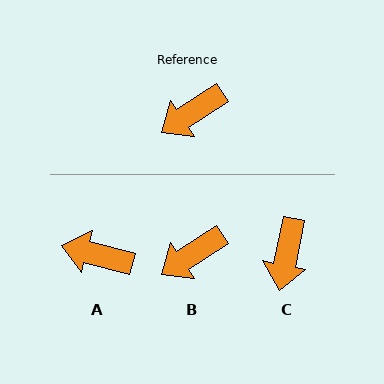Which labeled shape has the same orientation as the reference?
B.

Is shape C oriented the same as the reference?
No, it is off by about 45 degrees.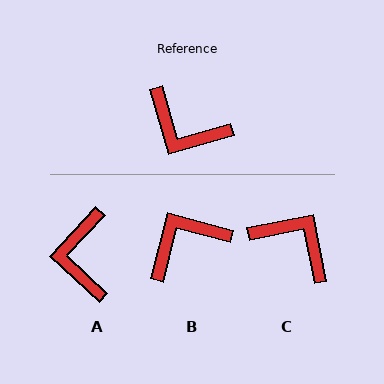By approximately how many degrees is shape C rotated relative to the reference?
Approximately 175 degrees counter-clockwise.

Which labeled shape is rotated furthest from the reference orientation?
C, about 175 degrees away.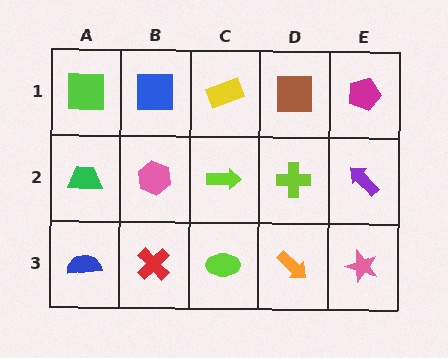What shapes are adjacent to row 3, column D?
A lime cross (row 2, column D), a lime ellipse (row 3, column C), a pink star (row 3, column E).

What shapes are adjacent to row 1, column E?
A purple arrow (row 2, column E), a brown square (row 1, column D).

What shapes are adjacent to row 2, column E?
A magenta pentagon (row 1, column E), a pink star (row 3, column E), a lime cross (row 2, column D).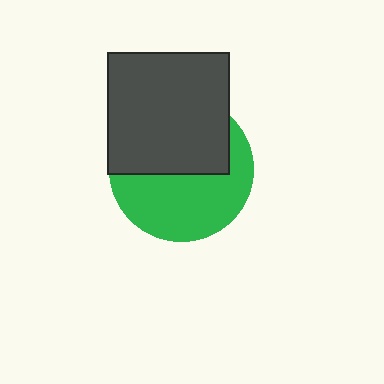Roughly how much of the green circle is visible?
About half of it is visible (roughly 51%).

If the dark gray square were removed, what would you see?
You would see the complete green circle.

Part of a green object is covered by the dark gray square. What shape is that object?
It is a circle.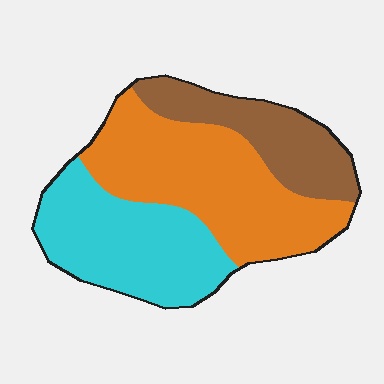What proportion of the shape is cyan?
Cyan covers about 35% of the shape.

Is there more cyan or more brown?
Cyan.